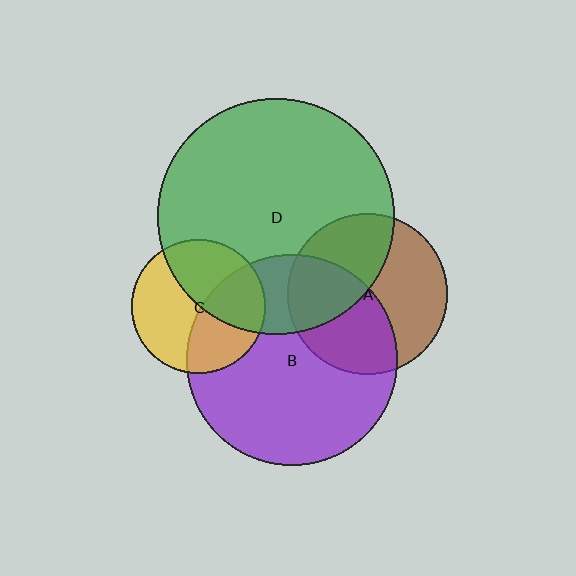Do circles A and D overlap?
Yes.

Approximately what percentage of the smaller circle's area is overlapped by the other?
Approximately 40%.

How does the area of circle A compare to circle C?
Approximately 1.4 times.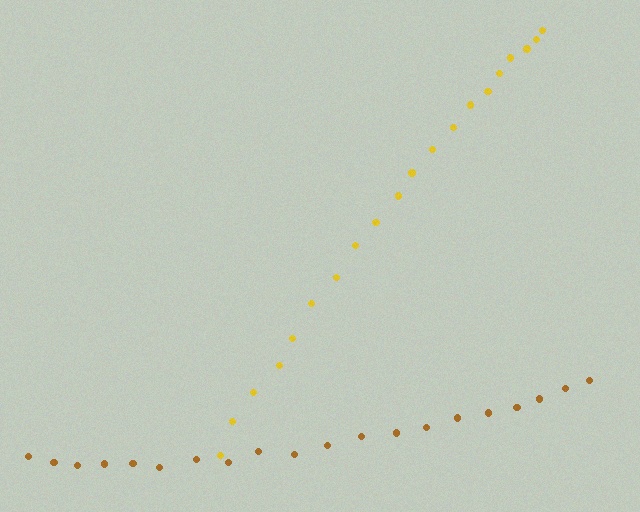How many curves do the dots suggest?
There are 2 distinct paths.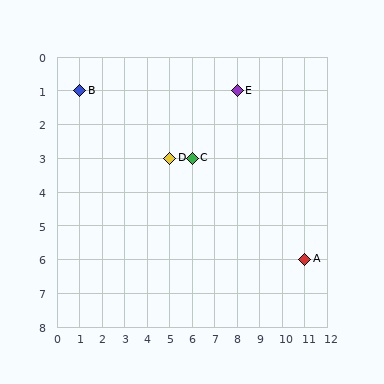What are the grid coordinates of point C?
Point C is at grid coordinates (6, 3).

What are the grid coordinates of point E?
Point E is at grid coordinates (8, 1).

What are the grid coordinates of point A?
Point A is at grid coordinates (11, 6).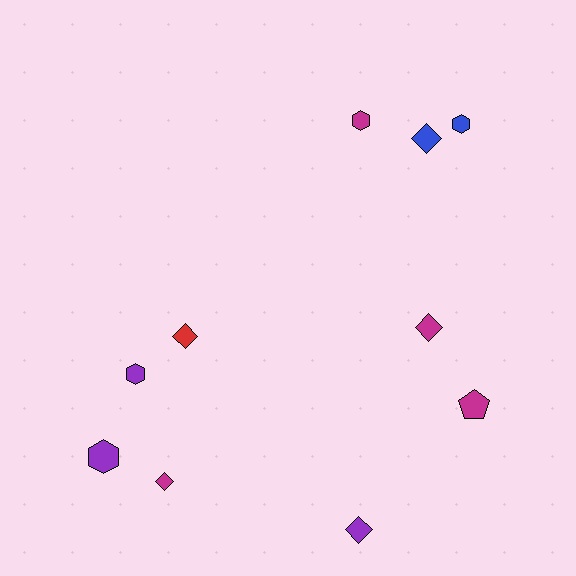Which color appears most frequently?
Magenta, with 4 objects.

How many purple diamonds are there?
There is 1 purple diamond.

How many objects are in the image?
There are 10 objects.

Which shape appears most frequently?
Diamond, with 5 objects.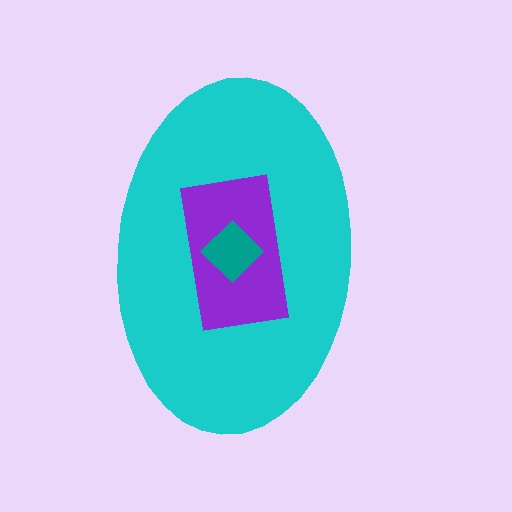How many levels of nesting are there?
3.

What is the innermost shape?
The teal diamond.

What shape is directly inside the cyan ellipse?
The purple rectangle.